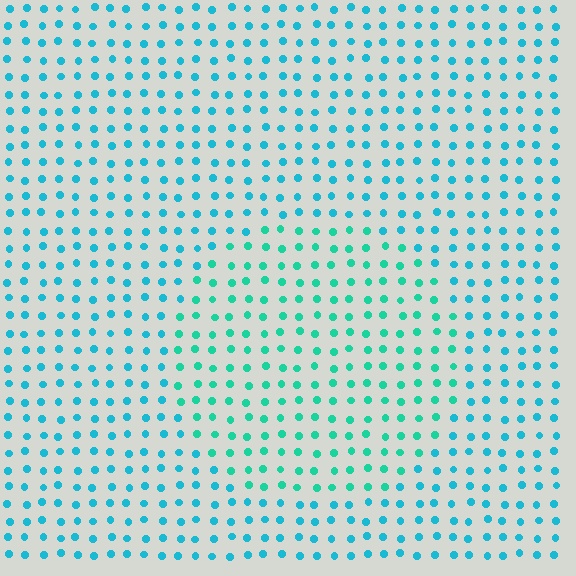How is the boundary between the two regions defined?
The boundary is defined purely by a slight shift in hue (about 26 degrees). Spacing, size, and orientation are identical on both sides.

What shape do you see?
I see a circle.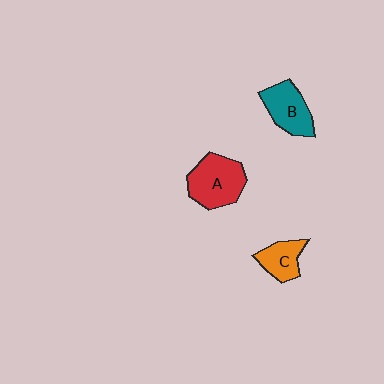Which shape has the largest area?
Shape A (red).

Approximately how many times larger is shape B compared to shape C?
Approximately 1.4 times.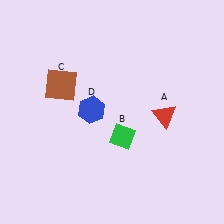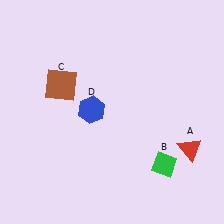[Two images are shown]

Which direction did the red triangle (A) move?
The red triangle (A) moved down.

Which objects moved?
The objects that moved are: the red triangle (A), the green diamond (B).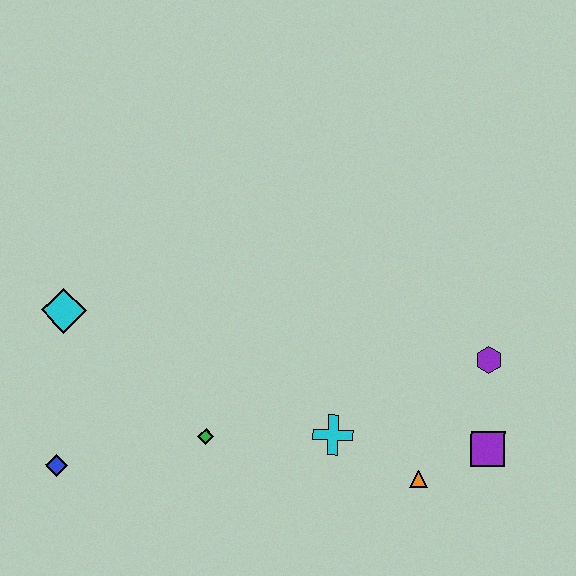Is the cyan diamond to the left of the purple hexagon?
Yes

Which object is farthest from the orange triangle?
The cyan diamond is farthest from the orange triangle.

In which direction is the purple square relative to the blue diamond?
The purple square is to the right of the blue diamond.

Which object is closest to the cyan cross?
The orange triangle is closest to the cyan cross.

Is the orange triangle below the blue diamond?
Yes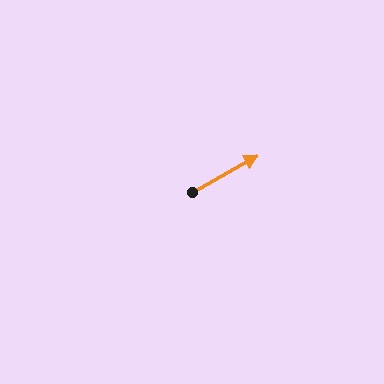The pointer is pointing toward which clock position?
Roughly 2 o'clock.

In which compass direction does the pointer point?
Northeast.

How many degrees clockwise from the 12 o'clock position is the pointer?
Approximately 61 degrees.